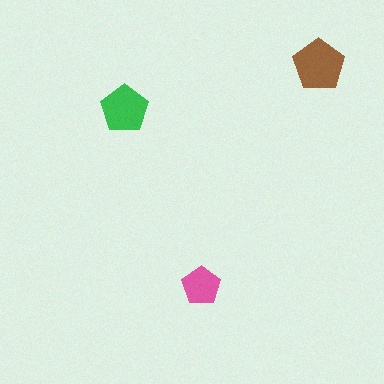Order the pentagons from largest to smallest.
the brown one, the green one, the pink one.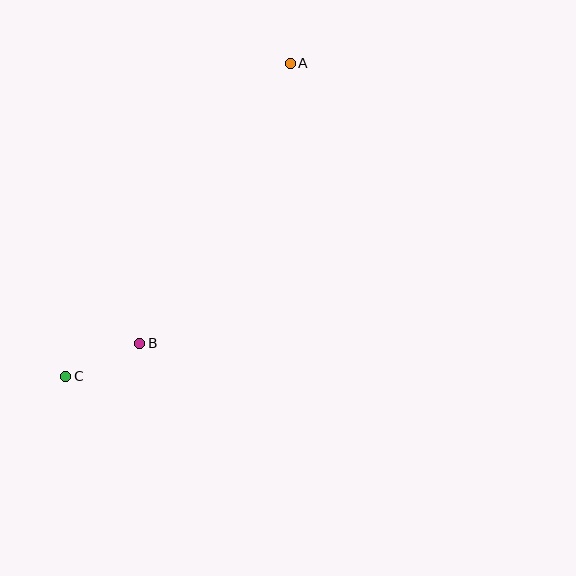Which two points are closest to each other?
Points B and C are closest to each other.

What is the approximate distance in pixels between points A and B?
The distance between A and B is approximately 318 pixels.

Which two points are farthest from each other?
Points A and C are farthest from each other.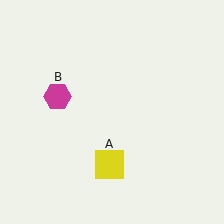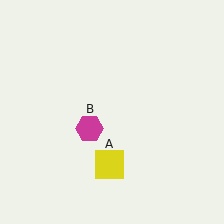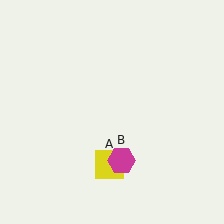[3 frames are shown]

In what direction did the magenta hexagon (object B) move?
The magenta hexagon (object B) moved down and to the right.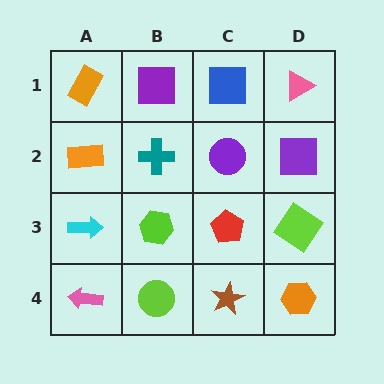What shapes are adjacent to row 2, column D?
A pink triangle (row 1, column D), a lime diamond (row 3, column D), a purple circle (row 2, column C).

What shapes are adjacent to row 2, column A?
An orange rectangle (row 1, column A), a cyan arrow (row 3, column A), a teal cross (row 2, column B).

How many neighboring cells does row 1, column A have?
2.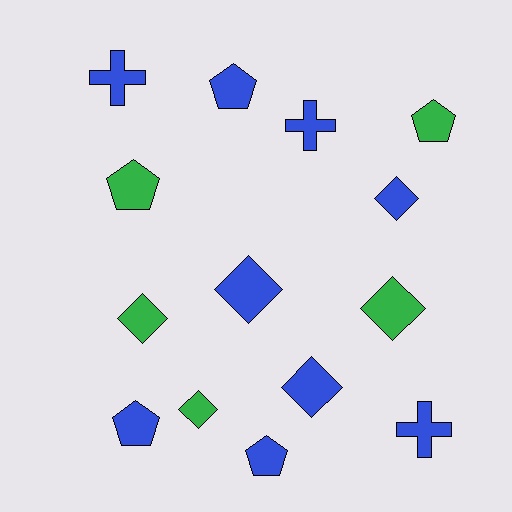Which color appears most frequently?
Blue, with 9 objects.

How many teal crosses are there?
There are no teal crosses.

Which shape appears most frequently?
Diamond, with 6 objects.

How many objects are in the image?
There are 14 objects.